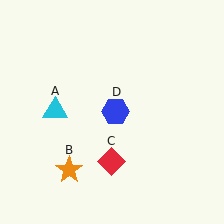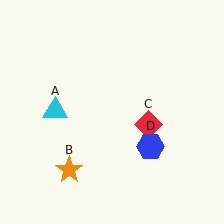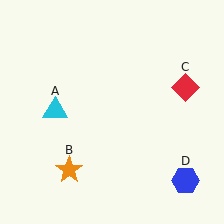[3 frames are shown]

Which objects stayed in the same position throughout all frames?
Cyan triangle (object A) and orange star (object B) remained stationary.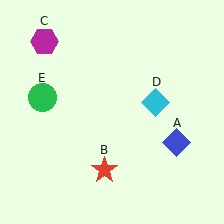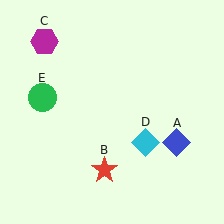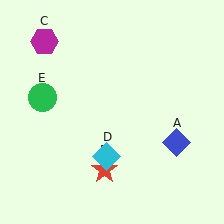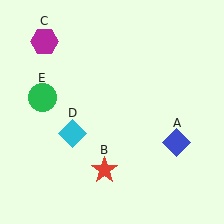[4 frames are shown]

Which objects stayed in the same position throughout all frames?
Blue diamond (object A) and red star (object B) and magenta hexagon (object C) and green circle (object E) remained stationary.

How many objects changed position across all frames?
1 object changed position: cyan diamond (object D).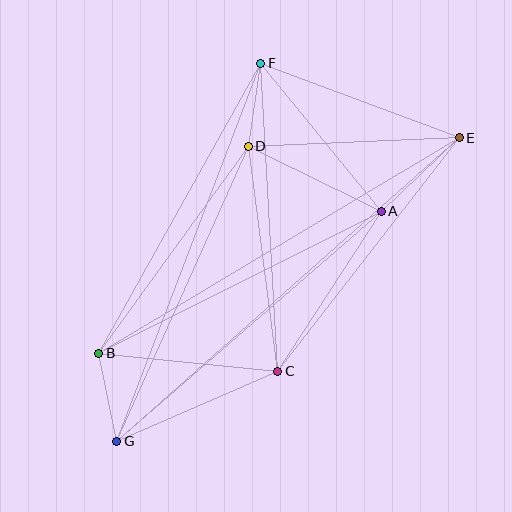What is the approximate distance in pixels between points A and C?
The distance between A and C is approximately 191 pixels.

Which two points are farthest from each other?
Points E and G are farthest from each other.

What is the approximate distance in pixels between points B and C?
The distance between B and C is approximately 180 pixels.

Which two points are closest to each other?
Points D and F are closest to each other.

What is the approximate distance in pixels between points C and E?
The distance between C and E is approximately 296 pixels.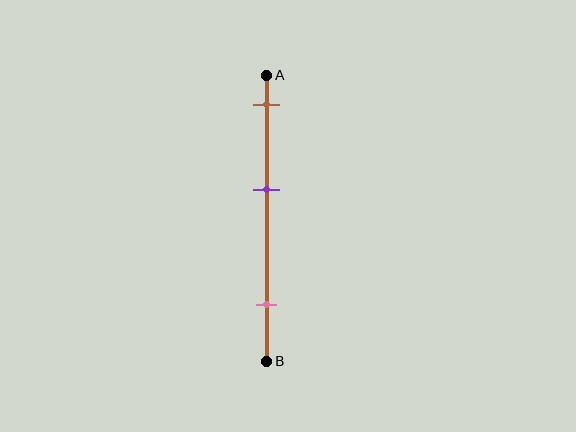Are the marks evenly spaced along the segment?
Yes, the marks are approximately evenly spaced.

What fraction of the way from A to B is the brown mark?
The brown mark is approximately 10% (0.1) of the way from A to B.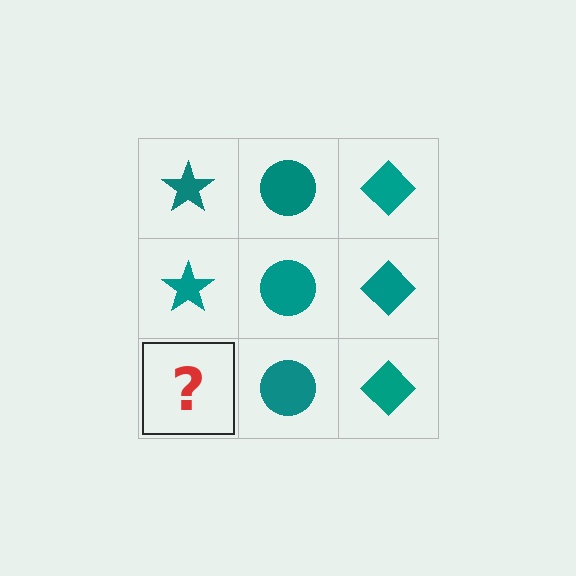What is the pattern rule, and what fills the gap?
The rule is that each column has a consistent shape. The gap should be filled with a teal star.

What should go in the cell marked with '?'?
The missing cell should contain a teal star.